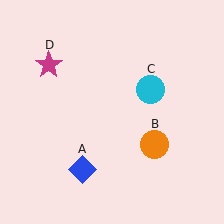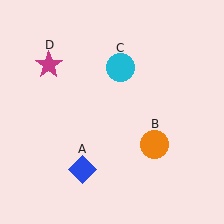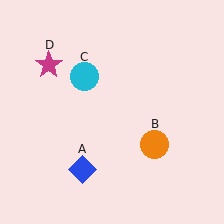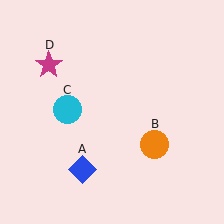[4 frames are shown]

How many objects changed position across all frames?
1 object changed position: cyan circle (object C).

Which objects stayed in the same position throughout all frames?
Blue diamond (object A) and orange circle (object B) and magenta star (object D) remained stationary.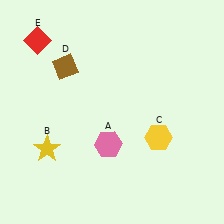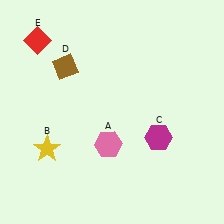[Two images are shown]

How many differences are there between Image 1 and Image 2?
There is 1 difference between the two images.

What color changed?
The hexagon (C) changed from yellow in Image 1 to magenta in Image 2.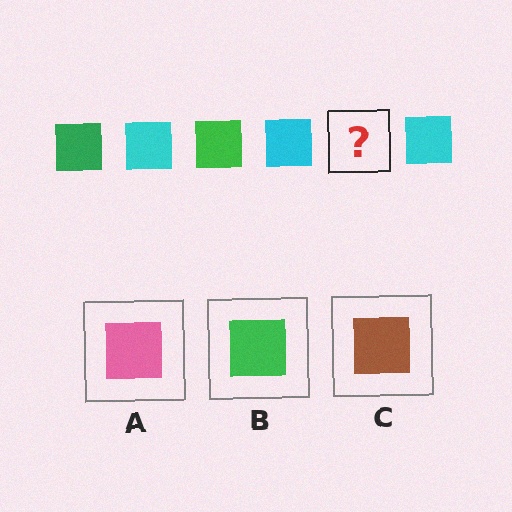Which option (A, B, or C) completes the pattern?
B.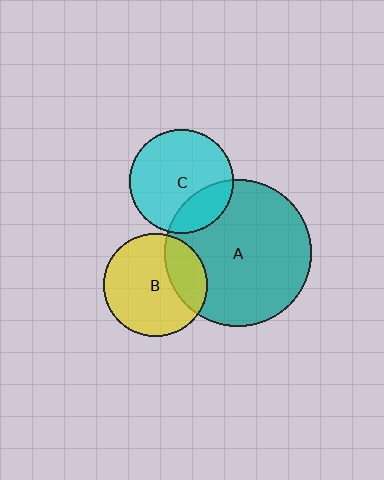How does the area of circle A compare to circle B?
Approximately 2.0 times.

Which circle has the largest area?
Circle A (teal).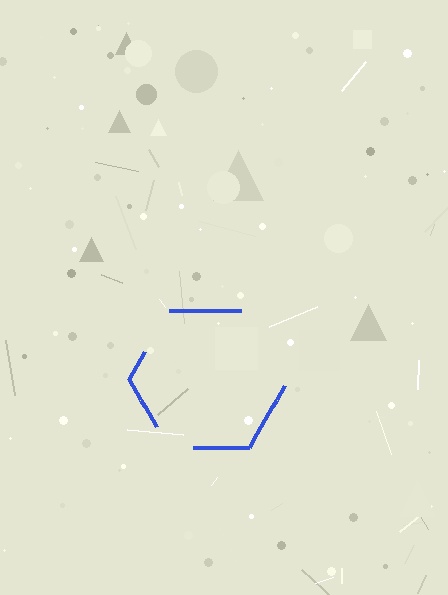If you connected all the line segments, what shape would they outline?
They would outline a hexagon.